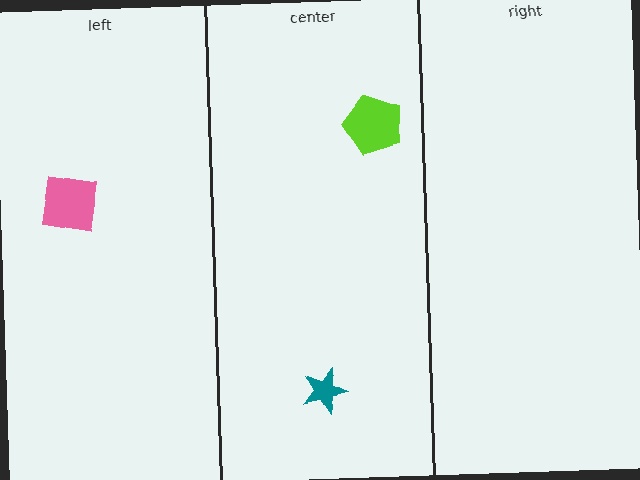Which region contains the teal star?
The center region.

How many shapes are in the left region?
1.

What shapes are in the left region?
The pink square.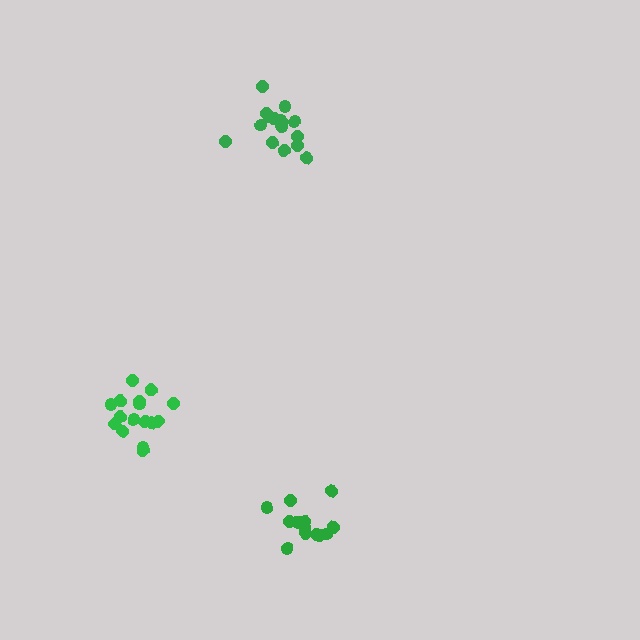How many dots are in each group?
Group 1: 14 dots, Group 2: 16 dots, Group 3: 16 dots (46 total).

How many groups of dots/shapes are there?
There are 3 groups.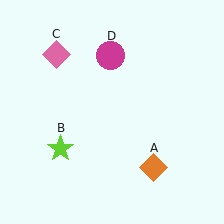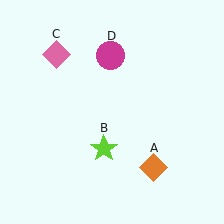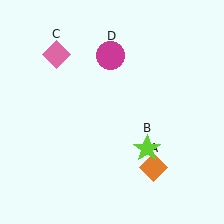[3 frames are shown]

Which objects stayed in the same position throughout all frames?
Orange diamond (object A) and pink diamond (object C) and magenta circle (object D) remained stationary.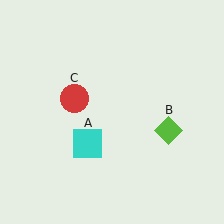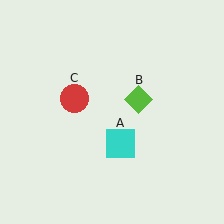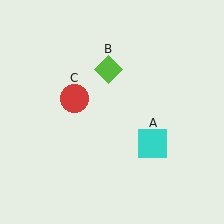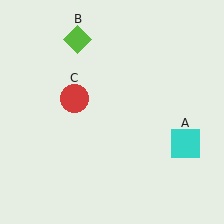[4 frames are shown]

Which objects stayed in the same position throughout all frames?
Red circle (object C) remained stationary.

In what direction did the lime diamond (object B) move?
The lime diamond (object B) moved up and to the left.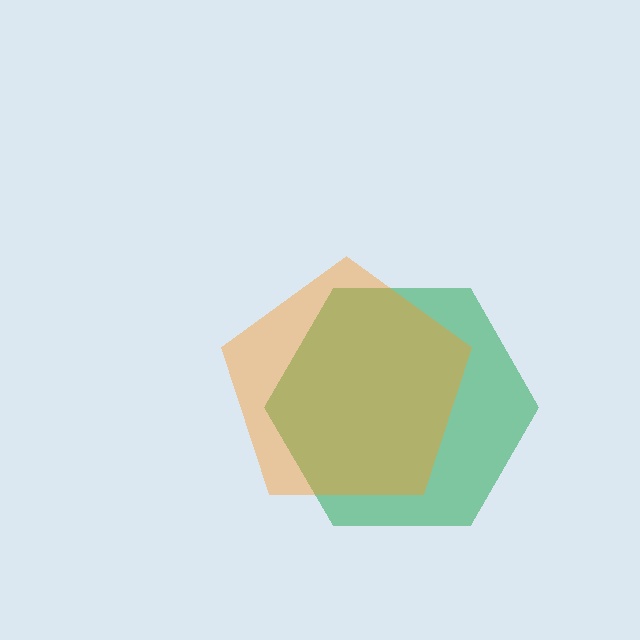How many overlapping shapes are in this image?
There are 2 overlapping shapes in the image.